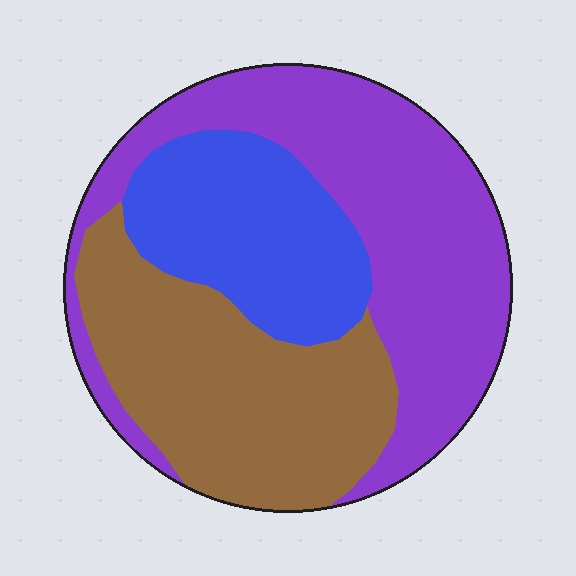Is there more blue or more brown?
Brown.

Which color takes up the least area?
Blue, at roughly 25%.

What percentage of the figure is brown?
Brown covers 34% of the figure.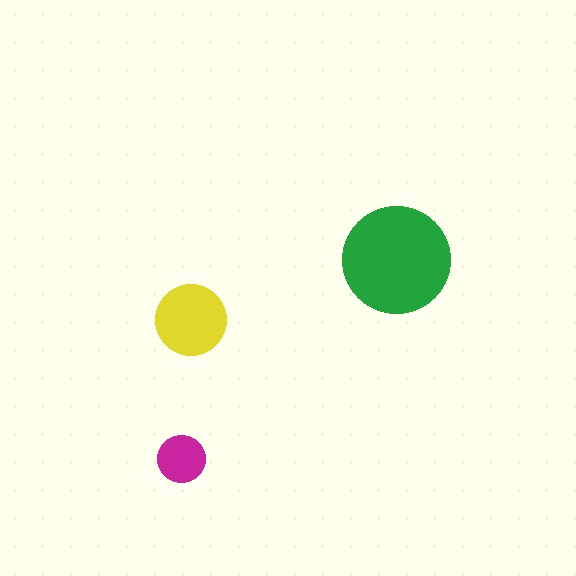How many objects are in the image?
There are 3 objects in the image.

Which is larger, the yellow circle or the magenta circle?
The yellow one.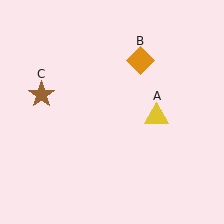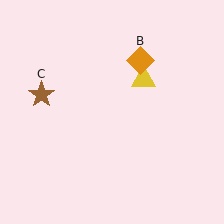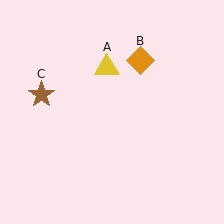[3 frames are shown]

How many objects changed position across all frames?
1 object changed position: yellow triangle (object A).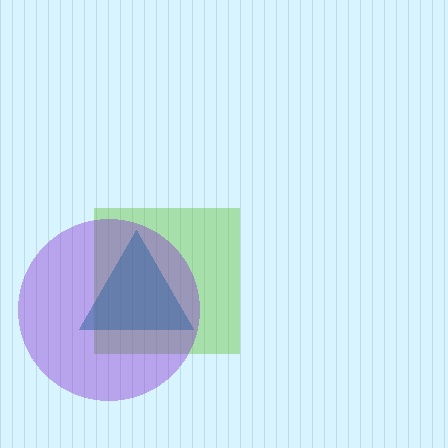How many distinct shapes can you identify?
There are 3 distinct shapes: a lime square, a teal triangle, a purple circle.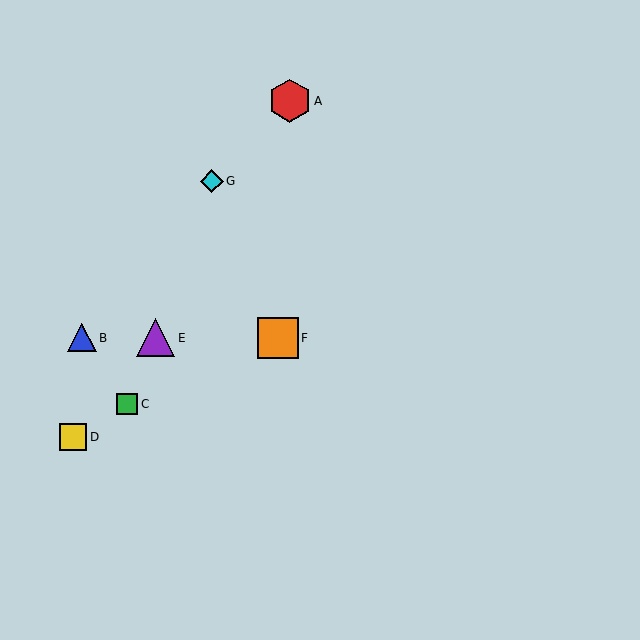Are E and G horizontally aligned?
No, E is at y≈338 and G is at y≈181.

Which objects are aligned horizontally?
Objects B, E, F are aligned horizontally.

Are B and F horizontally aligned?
Yes, both are at y≈338.